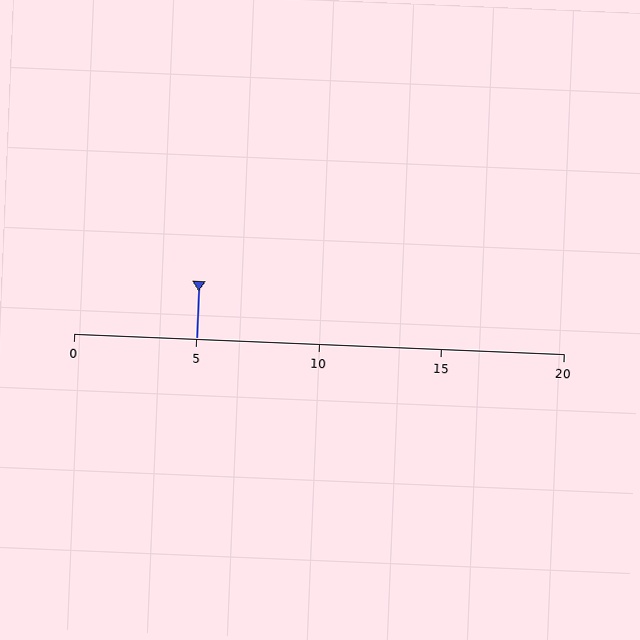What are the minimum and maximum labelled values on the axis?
The axis runs from 0 to 20.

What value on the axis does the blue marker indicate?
The marker indicates approximately 5.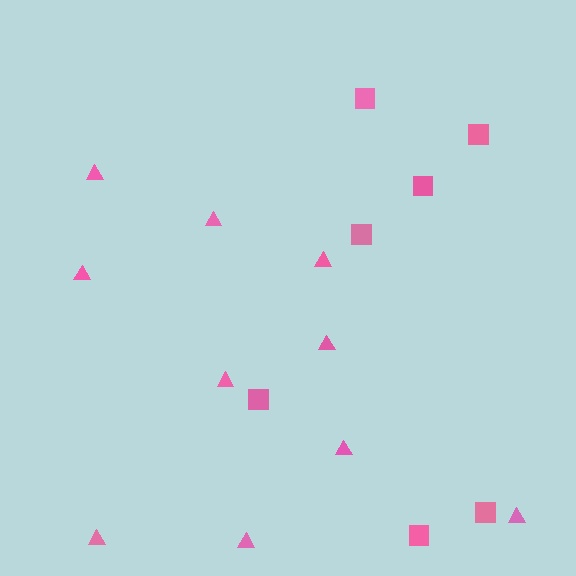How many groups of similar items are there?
There are 2 groups: one group of squares (7) and one group of triangles (10).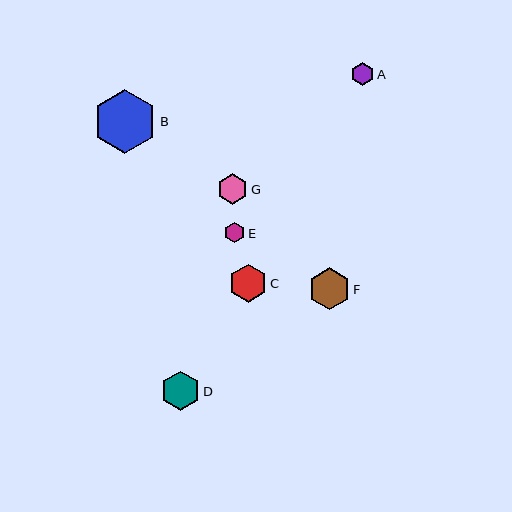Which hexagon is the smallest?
Hexagon E is the smallest with a size of approximately 20 pixels.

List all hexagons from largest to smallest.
From largest to smallest: B, F, D, C, G, A, E.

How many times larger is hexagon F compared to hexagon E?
Hexagon F is approximately 2.0 times the size of hexagon E.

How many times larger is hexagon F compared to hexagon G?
Hexagon F is approximately 1.4 times the size of hexagon G.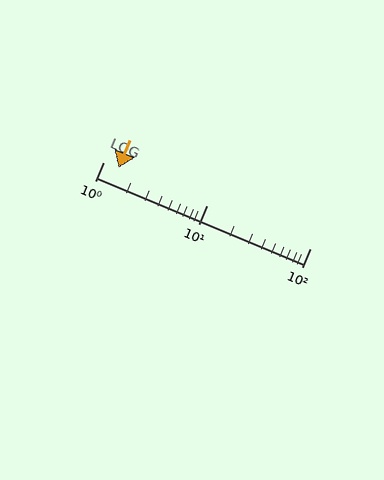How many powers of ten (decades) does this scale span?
The scale spans 2 decades, from 1 to 100.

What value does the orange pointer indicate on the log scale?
The pointer indicates approximately 1.4.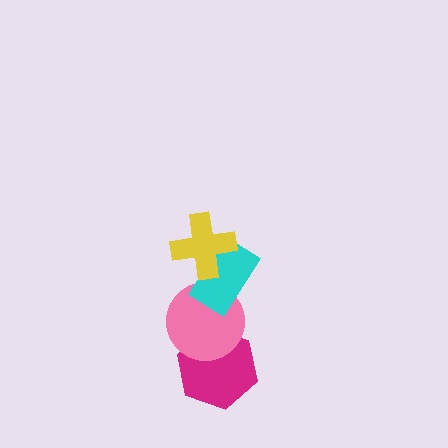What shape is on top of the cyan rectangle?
The yellow cross is on top of the cyan rectangle.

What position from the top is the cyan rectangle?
The cyan rectangle is 2nd from the top.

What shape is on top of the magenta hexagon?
The pink circle is on top of the magenta hexagon.